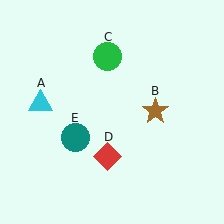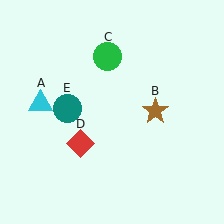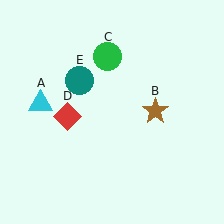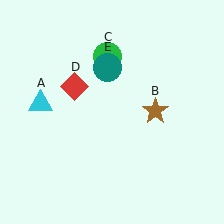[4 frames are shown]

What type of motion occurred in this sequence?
The red diamond (object D), teal circle (object E) rotated clockwise around the center of the scene.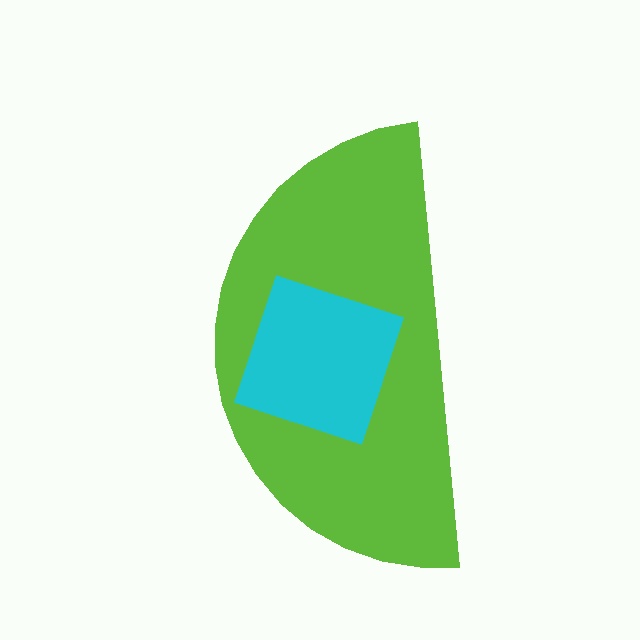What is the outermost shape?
The lime semicircle.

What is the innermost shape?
The cyan square.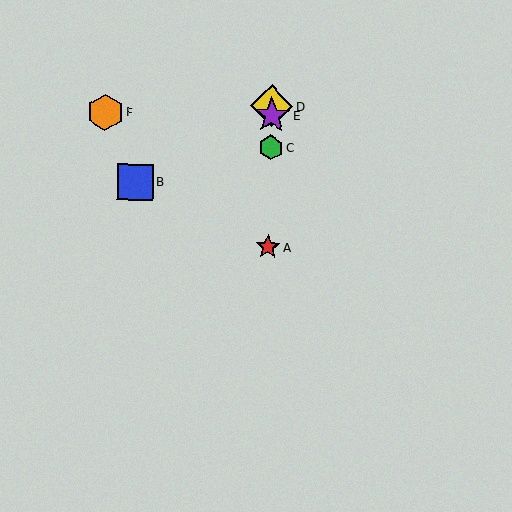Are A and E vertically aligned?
Yes, both are at x≈268.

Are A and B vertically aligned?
No, A is at x≈268 and B is at x≈135.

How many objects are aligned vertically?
4 objects (A, C, D, E) are aligned vertically.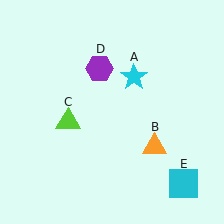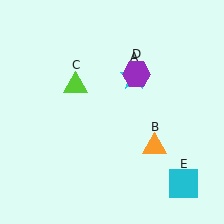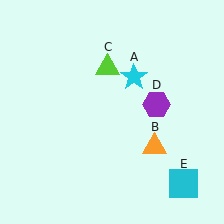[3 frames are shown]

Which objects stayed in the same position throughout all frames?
Cyan star (object A) and orange triangle (object B) and cyan square (object E) remained stationary.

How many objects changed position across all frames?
2 objects changed position: lime triangle (object C), purple hexagon (object D).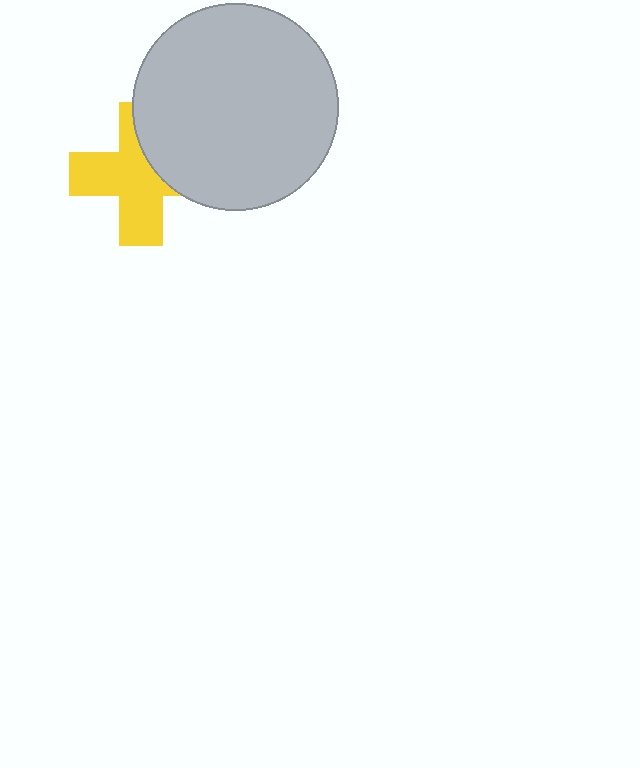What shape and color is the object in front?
The object in front is a light gray circle.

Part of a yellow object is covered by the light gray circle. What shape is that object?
It is a cross.